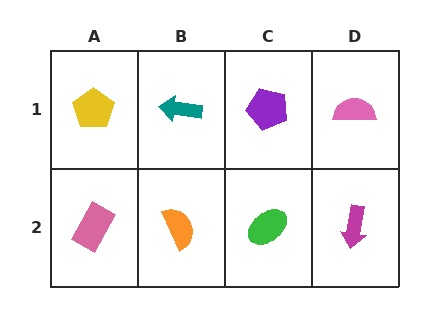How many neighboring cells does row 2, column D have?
2.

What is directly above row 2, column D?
A pink semicircle.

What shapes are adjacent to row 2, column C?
A purple pentagon (row 1, column C), an orange semicircle (row 2, column B), a magenta arrow (row 2, column D).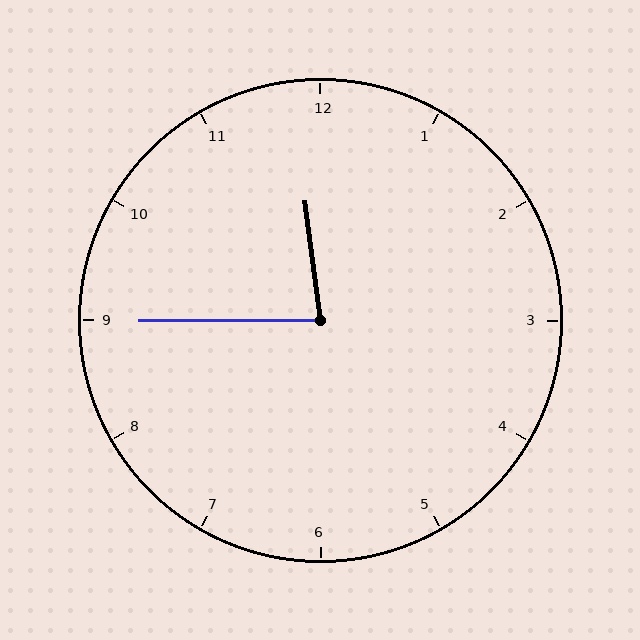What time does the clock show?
11:45.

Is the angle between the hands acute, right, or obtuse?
It is acute.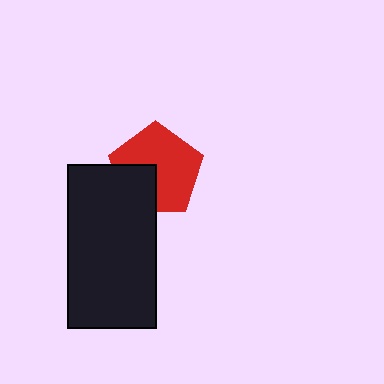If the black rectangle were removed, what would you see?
You would see the complete red pentagon.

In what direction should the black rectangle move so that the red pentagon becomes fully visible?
The black rectangle should move toward the lower-left. That is the shortest direction to clear the overlap and leave the red pentagon fully visible.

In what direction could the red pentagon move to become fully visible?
The red pentagon could move toward the upper-right. That would shift it out from behind the black rectangle entirely.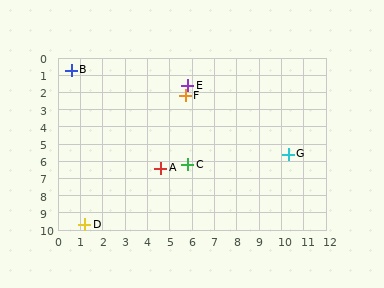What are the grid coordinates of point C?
Point C is at approximately (5.8, 6.2).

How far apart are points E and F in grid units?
Points E and F are about 0.6 grid units apart.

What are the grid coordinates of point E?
Point E is at approximately (5.8, 1.6).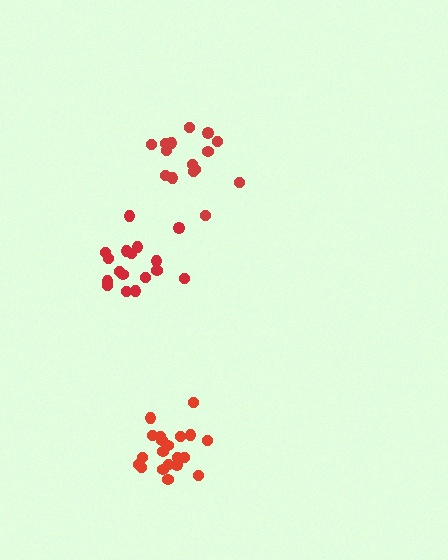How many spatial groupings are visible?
There are 3 spatial groupings.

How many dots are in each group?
Group 1: 20 dots, Group 2: 15 dots, Group 3: 17 dots (52 total).